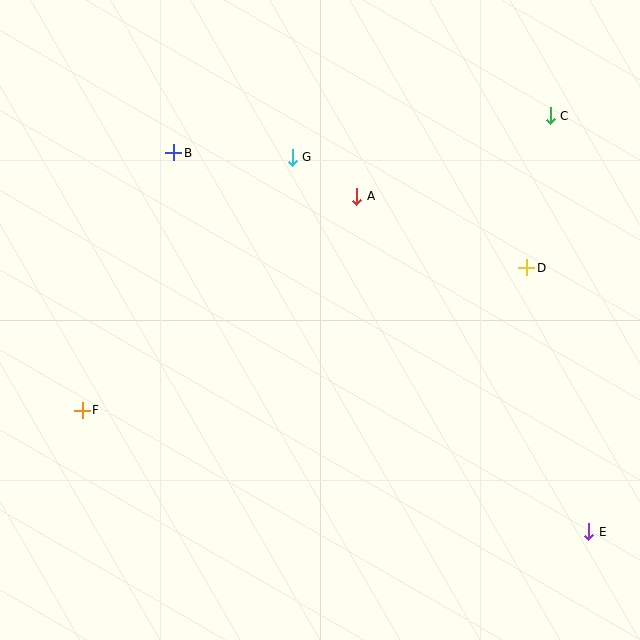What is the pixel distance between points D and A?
The distance between D and A is 184 pixels.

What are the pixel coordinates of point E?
Point E is at (589, 532).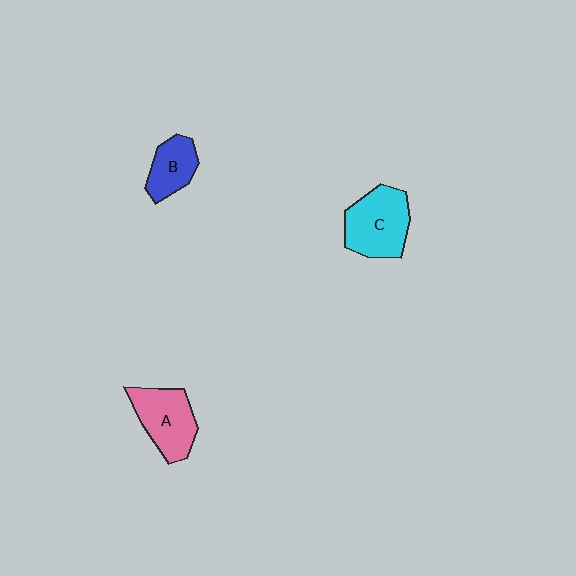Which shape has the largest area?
Shape C (cyan).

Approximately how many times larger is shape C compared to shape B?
Approximately 1.6 times.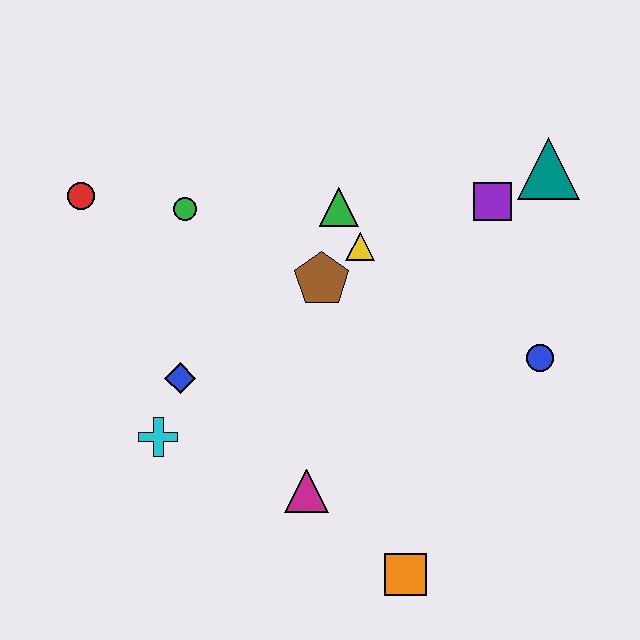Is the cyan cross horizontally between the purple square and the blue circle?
No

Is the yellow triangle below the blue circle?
No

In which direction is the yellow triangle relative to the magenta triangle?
The yellow triangle is above the magenta triangle.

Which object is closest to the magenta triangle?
The orange square is closest to the magenta triangle.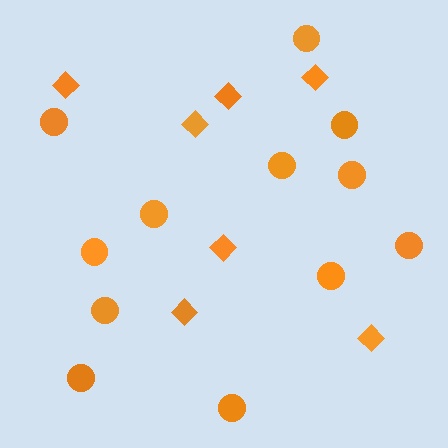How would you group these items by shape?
There are 2 groups: one group of diamonds (7) and one group of circles (12).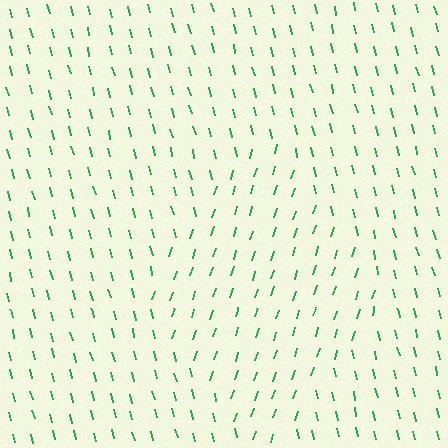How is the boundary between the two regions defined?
The boundary is defined purely by a change in line orientation (approximately 32 degrees difference). All lines are the same color and thickness.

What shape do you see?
I see a diamond.